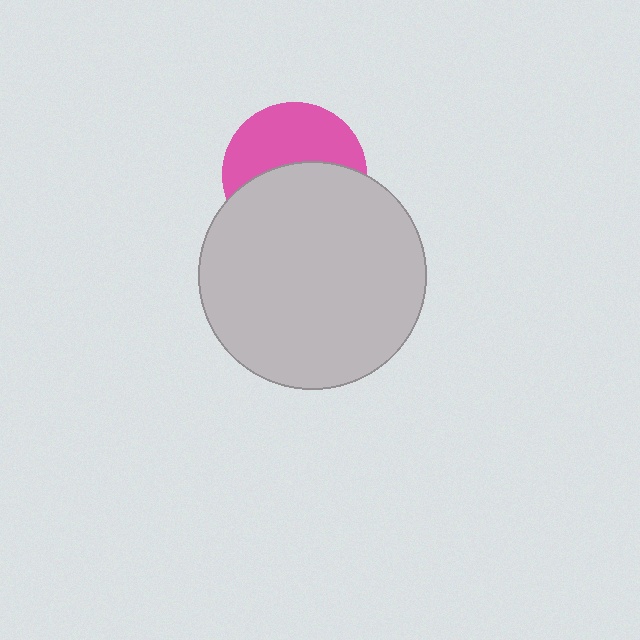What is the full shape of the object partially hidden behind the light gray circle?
The partially hidden object is a pink circle.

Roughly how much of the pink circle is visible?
About half of it is visible (roughly 47%).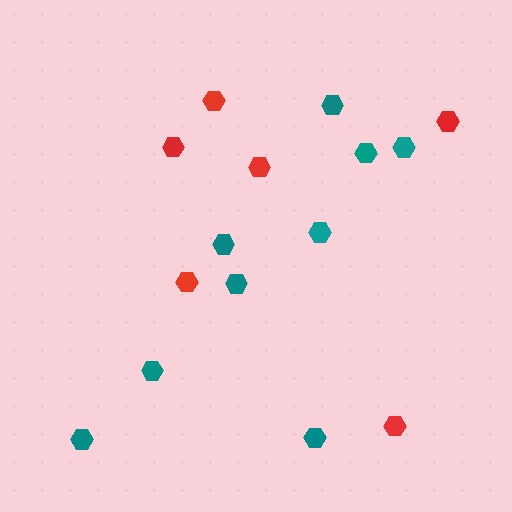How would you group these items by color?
There are 2 groups: one group of teal hexagons (9) and one group of red hexagons (6).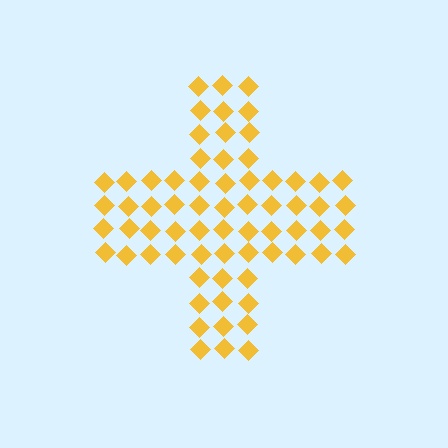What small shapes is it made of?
It is made of small diamonds.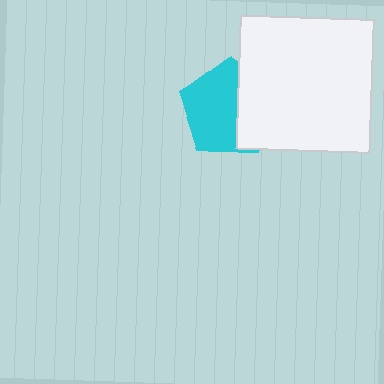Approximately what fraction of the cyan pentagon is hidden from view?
Roughly 39% of the cyan pentagon is hidden behind the white square.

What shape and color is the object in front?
The object in front is a white square.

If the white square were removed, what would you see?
You would see the complete cyan pentagon.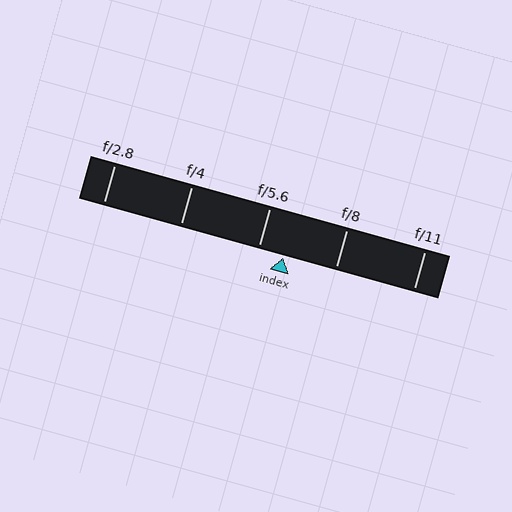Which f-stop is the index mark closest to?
The index mark is closest to f/5.6.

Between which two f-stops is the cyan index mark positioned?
The index mark is between f/5.6 and f/8.